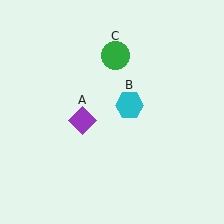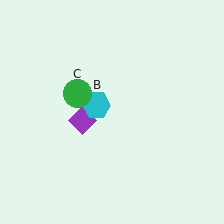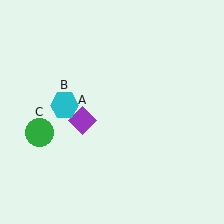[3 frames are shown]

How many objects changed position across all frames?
2 objects changed position: cyan hexagon (object B), green circle (object C).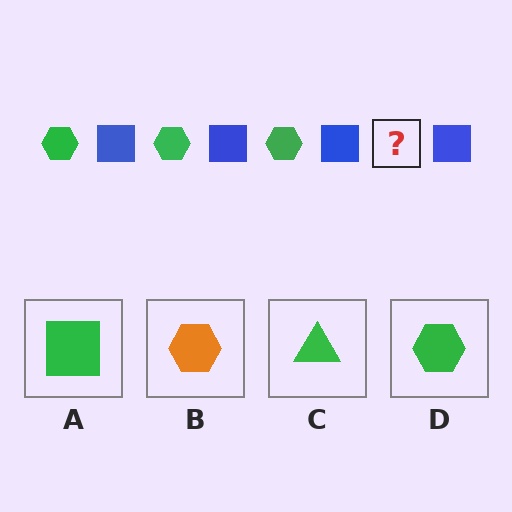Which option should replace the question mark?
Option D.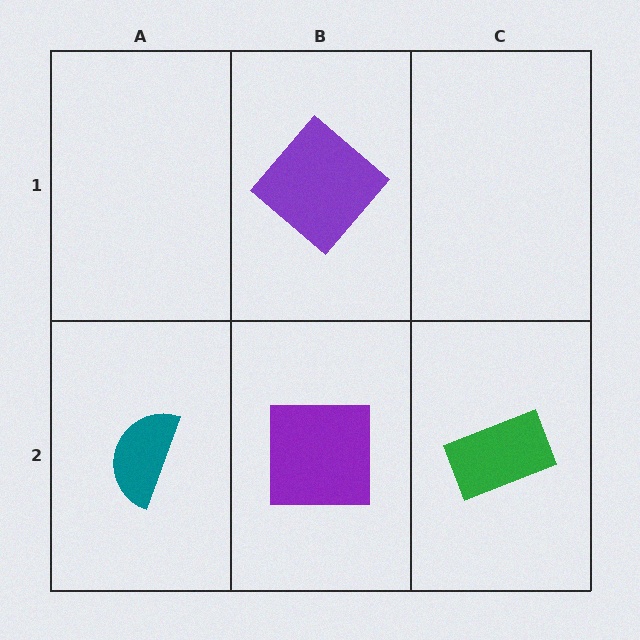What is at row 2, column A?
A teal semicircle.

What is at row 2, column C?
A green rectangle.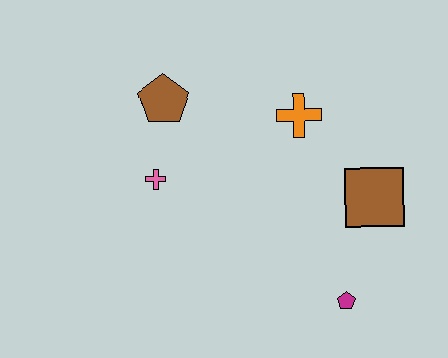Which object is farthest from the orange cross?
The magenta pentagon is farthest from the orange cross.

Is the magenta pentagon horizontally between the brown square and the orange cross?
Yes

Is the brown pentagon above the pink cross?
Yes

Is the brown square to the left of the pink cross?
No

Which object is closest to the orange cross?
The brown square is closest to the orange cross.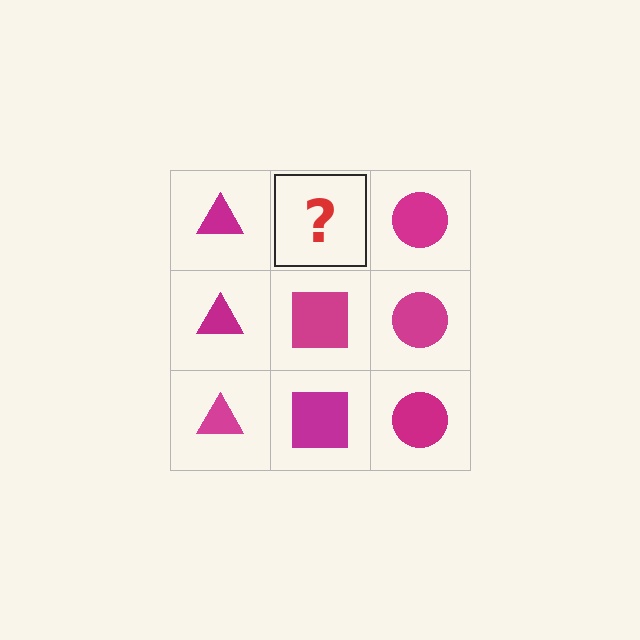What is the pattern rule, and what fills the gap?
The rule is that each column has a consistent shape. The gap should be filled with a magenta square.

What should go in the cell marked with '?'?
The missing cell should contain a magenta square.